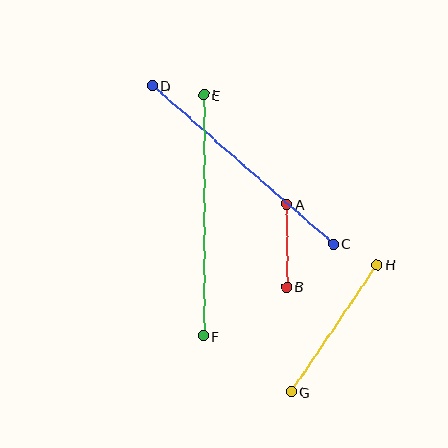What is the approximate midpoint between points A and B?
The midpoint is at approximately (287, 246) pixels.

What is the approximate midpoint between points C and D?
The midpoint is at approximately (243, 165) pixels.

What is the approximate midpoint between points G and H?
The midpoint is at approximately (334, 328) pixels.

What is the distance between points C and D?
The distance is approximately 241 pixels.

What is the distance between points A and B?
The distance is approximately 83 pixels.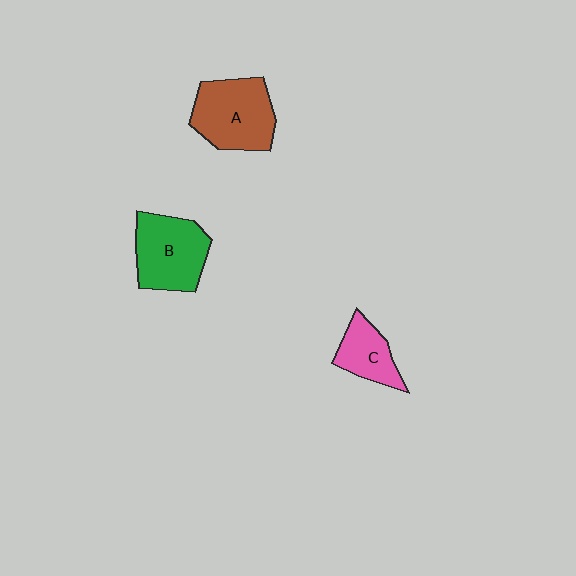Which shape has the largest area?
Shape A (brown).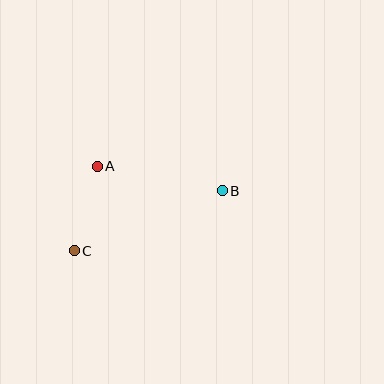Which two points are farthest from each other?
Points B and C are farthest from each other.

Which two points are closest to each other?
Points A and C are closest to each other.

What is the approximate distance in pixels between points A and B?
The distance between A and B is approximately 128 pixels.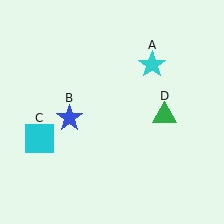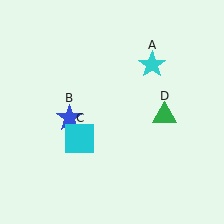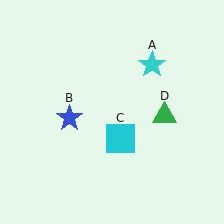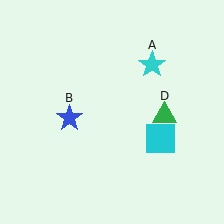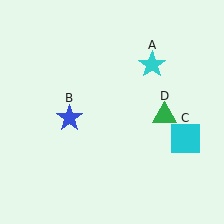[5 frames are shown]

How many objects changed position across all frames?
1 object changed position: cyan square (object C).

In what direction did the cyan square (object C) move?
The cyan square (object C) moved right.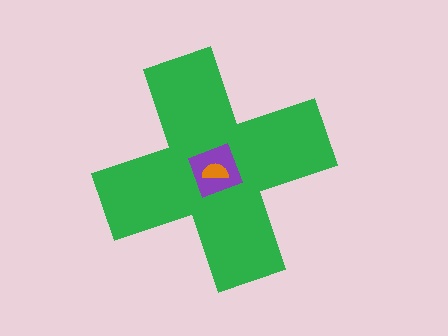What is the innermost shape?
The orange semicircle.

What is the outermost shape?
The green cross.